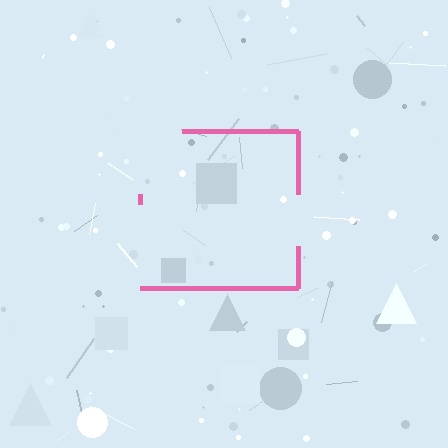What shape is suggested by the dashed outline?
The dashed outline suggests a square.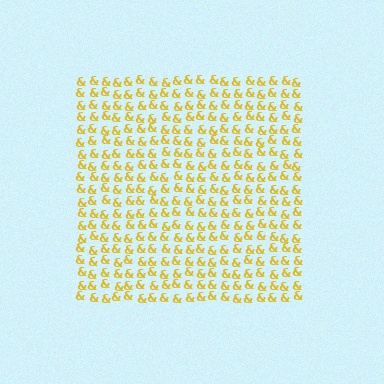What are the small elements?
The small elements are ampersands.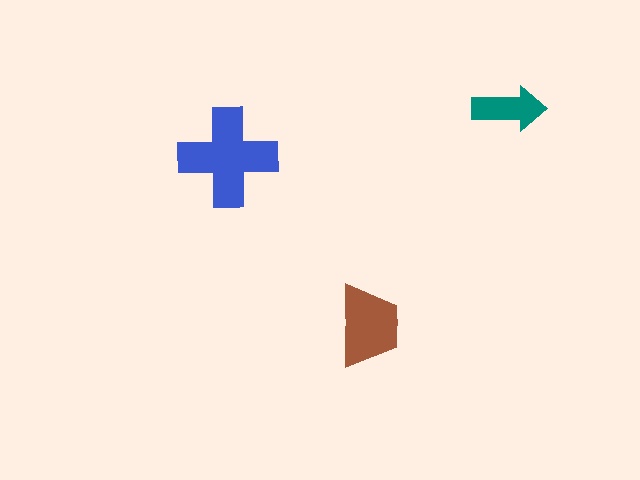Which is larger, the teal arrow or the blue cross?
The blue cross.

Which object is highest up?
The teal arrow is topmost.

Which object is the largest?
The blue cross.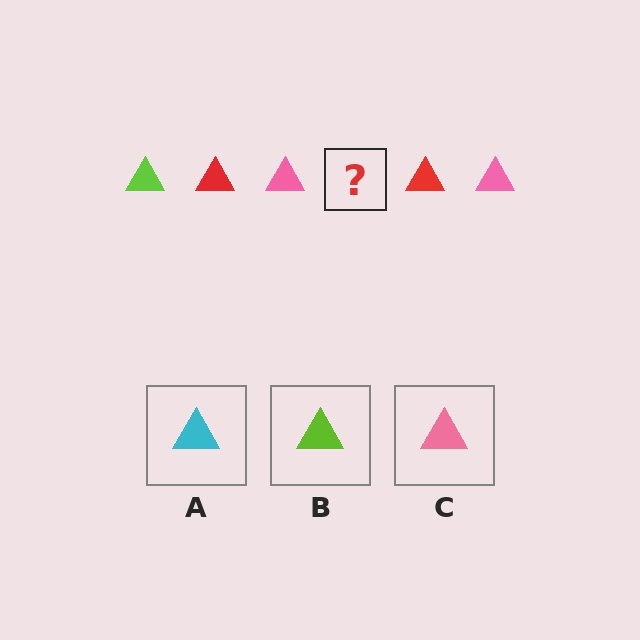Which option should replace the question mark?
Option B.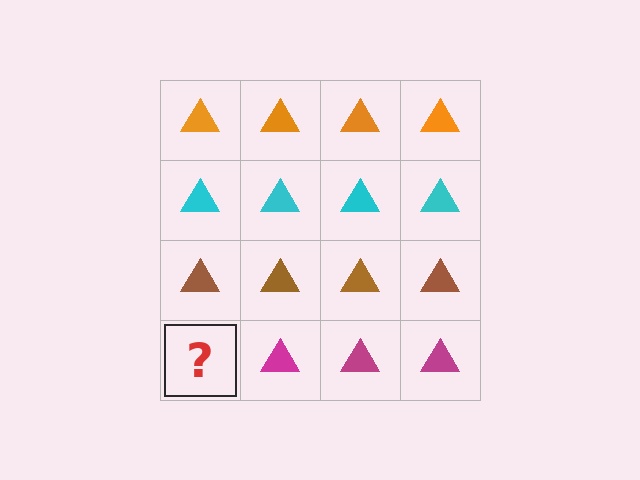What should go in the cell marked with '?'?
The missing cell should contain a magenta triangle.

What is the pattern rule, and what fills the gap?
The rule is that each row has a consistent color. The gap should be filled with a magenta triangle.